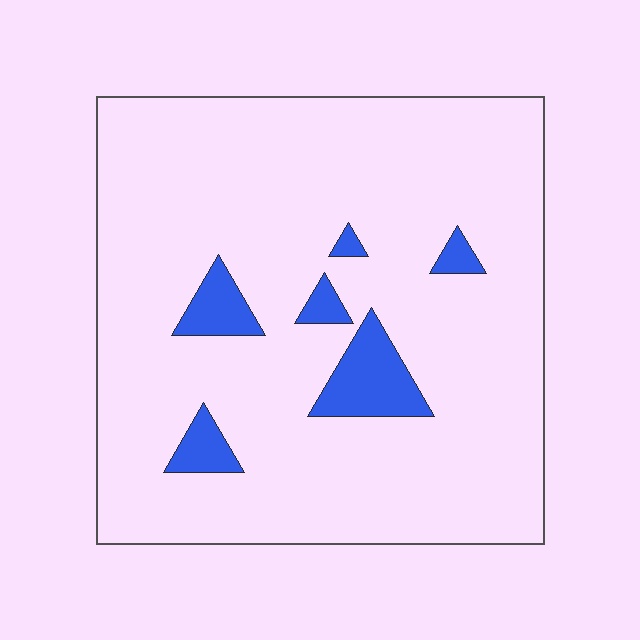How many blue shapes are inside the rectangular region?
6.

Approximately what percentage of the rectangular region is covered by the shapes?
Approximately 10%.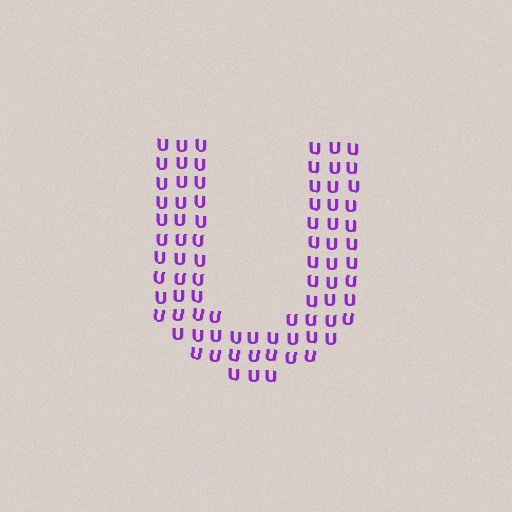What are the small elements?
The small elements are letter U's.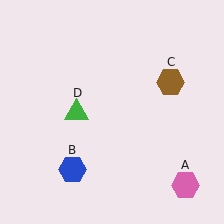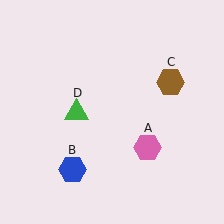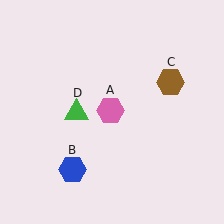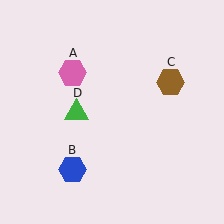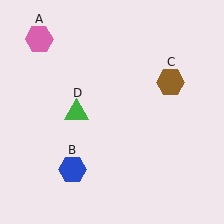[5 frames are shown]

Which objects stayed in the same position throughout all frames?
Blue hexagon (object B) and brown hexagon (object C) and green triangle (object D) remained stationary.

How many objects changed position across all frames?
1 object changed position: pink hexagon (object A).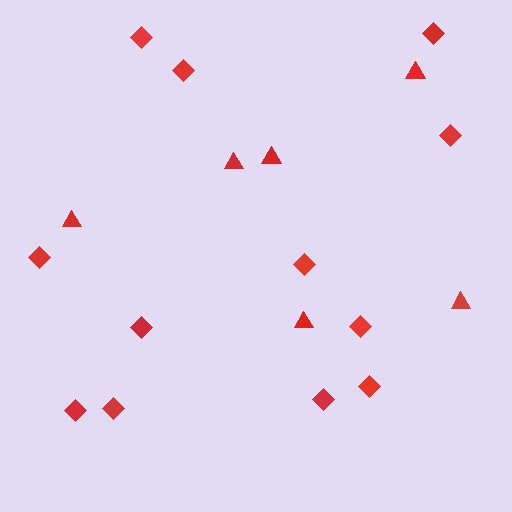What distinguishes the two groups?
There are 2 groups: one group of diamonds (12) and one group of triangles (6).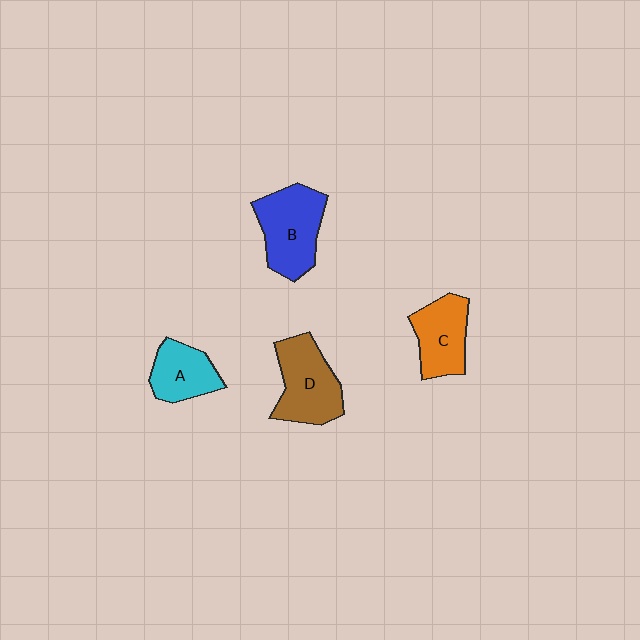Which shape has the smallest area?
Shape A (cyan).